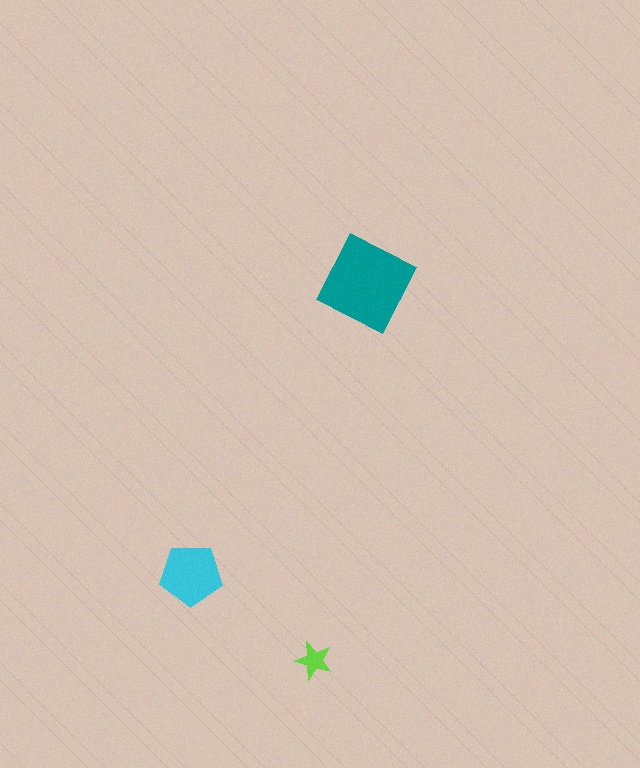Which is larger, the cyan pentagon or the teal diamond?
The teal diamond.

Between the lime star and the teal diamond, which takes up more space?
The teal diamond.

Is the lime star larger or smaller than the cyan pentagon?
Smaller.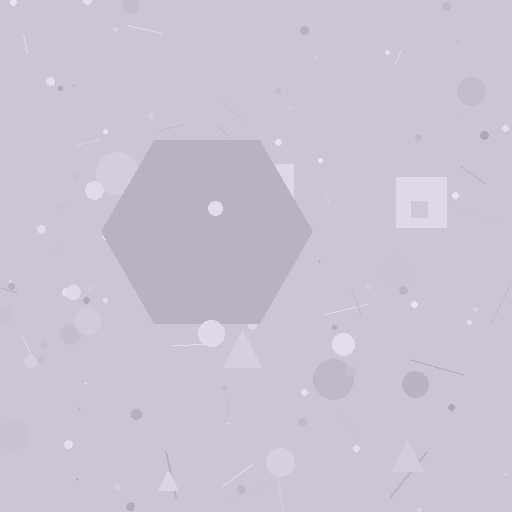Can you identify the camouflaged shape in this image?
The camouflaged shape is a hexagon.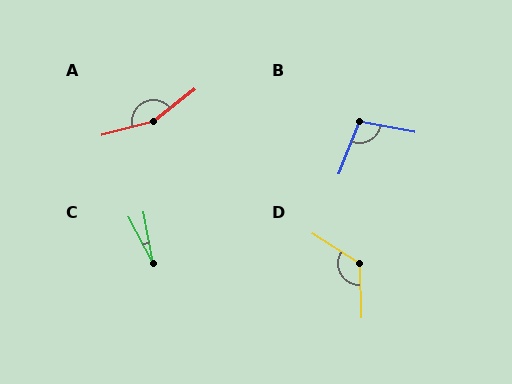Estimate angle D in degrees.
Approximately 124 degrees.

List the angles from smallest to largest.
C (18°), B (100°), D (124°), A (156°).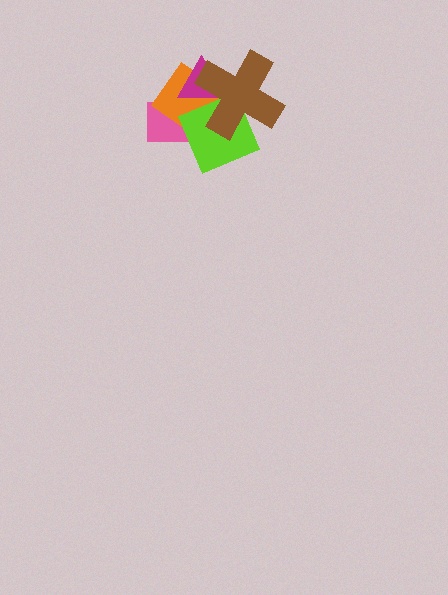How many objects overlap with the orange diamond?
4 objects overlap with the orange diamond.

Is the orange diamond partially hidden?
Yes, it is partially covered by another shape.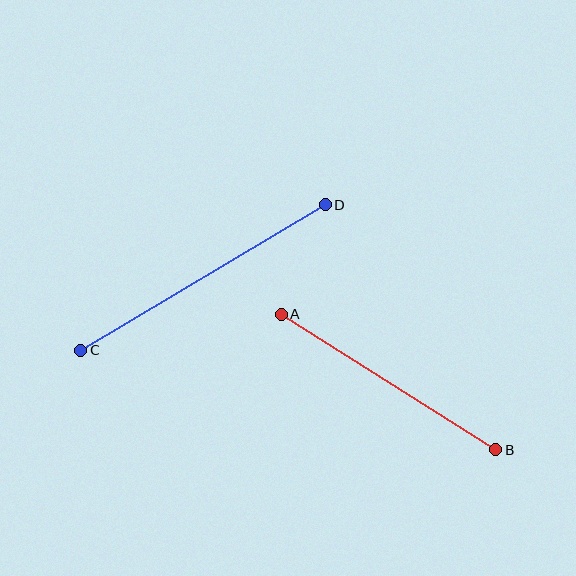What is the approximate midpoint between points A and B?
The midpoint is at approximately (388, 382) pixels.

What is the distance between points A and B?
The distance is approximately 254 pixels.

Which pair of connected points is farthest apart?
Points C and D are farthest apart.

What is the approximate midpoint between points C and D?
The midpoint is at approximately (203, 277) pixels.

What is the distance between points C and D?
The distance is approximately 285 pixels.